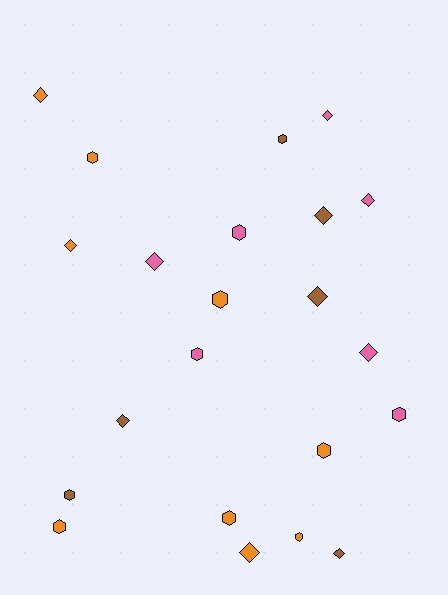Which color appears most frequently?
Orange, with 9 objects.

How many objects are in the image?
There are 22 objects.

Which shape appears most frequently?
Hexagon, with 11 objects.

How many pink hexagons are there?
There are 3 pink hexagons.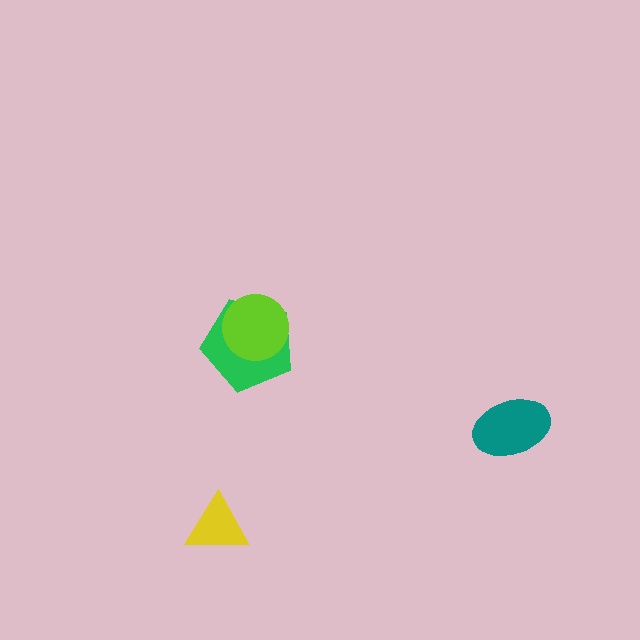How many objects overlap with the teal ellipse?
0 objects overlap with the teal ellipse.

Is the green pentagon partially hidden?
Yes, it is partially covered by another shape.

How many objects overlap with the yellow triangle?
0 objects overlap with the yellow triangle.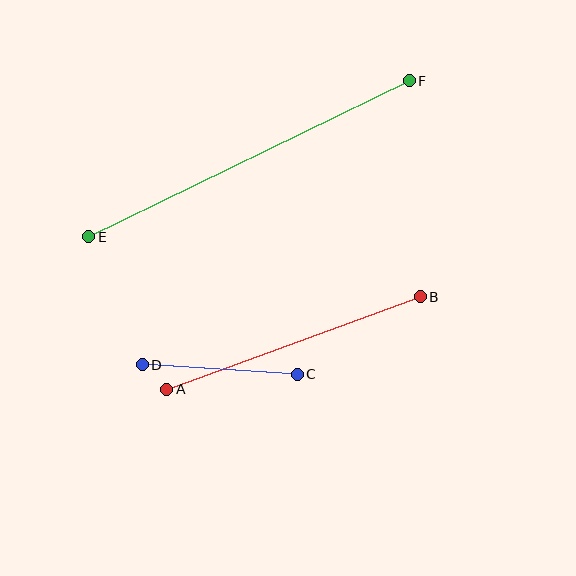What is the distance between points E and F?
The distance is approximately 356 pixels.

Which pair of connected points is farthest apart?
Points E and F are farthest apart.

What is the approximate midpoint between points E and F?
The midpoint is at approximately (249, 159) pixels.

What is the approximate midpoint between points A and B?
The midpoint is at approximately (294, 343) pixels.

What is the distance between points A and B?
The distance is approximately 270 pixels.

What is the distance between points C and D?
The distance is approximately 156 pixels.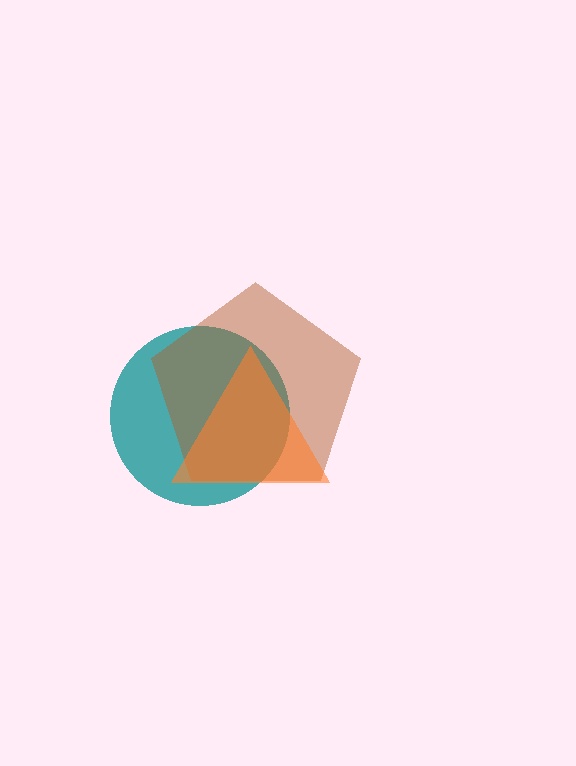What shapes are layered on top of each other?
The layered shapes are: a teal circle, a brown pentagon, an orange triangle.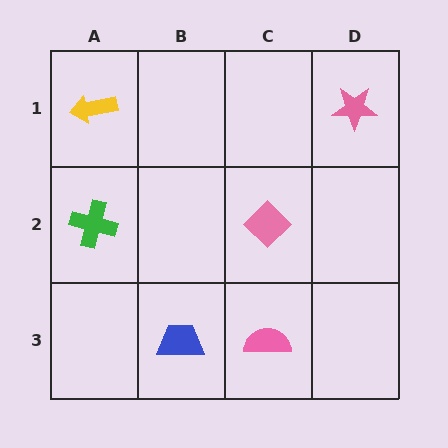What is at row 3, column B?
A blue trapezoid.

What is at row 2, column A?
A green cross.